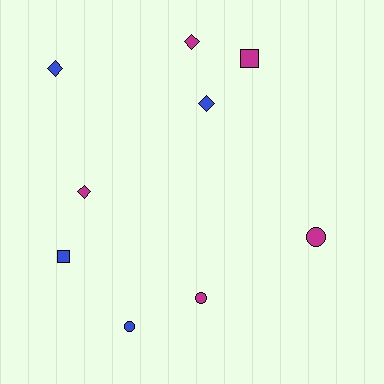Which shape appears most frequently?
Diamond, with 4 objects.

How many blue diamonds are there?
There are 2 blue diamonds.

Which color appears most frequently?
Magenta, with 5 objects.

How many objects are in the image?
There are 9 objects.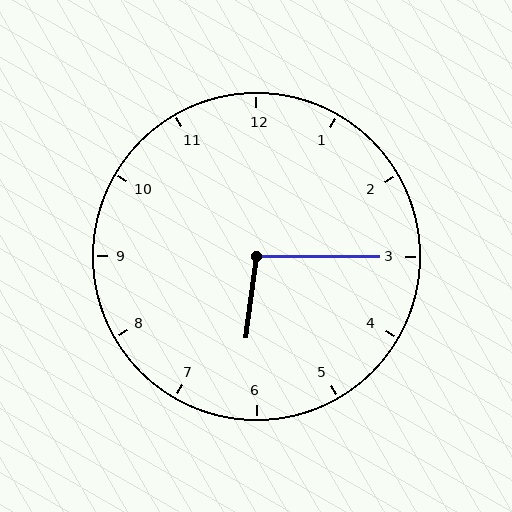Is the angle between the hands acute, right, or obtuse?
It is obtuse.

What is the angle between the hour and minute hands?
Approximately 98 degrees.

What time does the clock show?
6:15.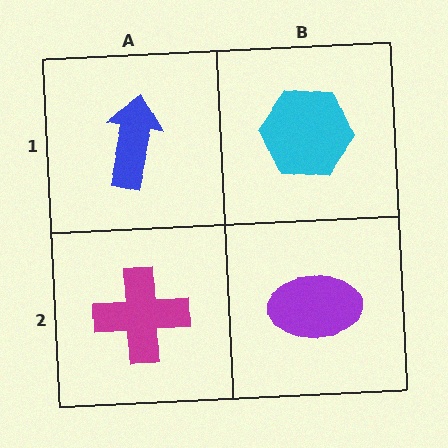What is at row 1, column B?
A cyan hexagon.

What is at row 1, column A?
A blue arrow.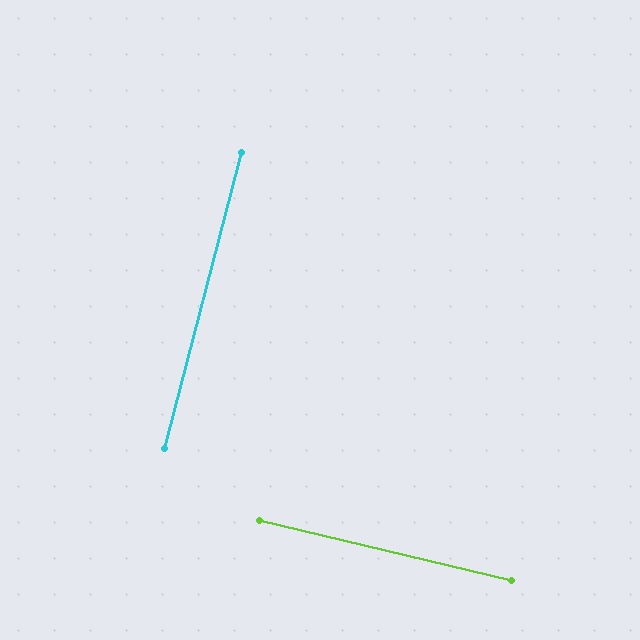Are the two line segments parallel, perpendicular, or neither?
Perpendicular — they meet at approximately 89°.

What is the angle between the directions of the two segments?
Approximately 89 degrees.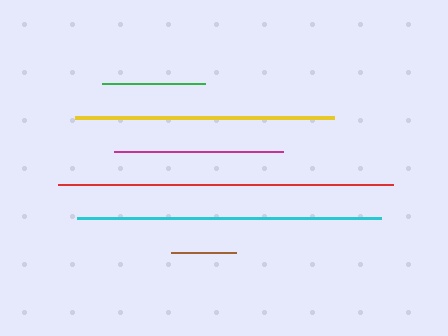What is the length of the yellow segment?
The yellow segment is approximately 259 pixels long.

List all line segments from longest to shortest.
From longest to shortest: red, cyan, yellow, magenta, green, brown.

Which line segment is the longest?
The red line is the longest at approximately 334 pixels.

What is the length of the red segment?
The red segment is approximately 334 pixels long.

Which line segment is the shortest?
The brown line is the shortest at approximately 65 pixels.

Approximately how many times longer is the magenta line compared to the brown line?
The magenta line is approximately 2.6 times the length of the brown line.